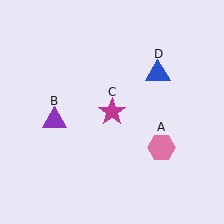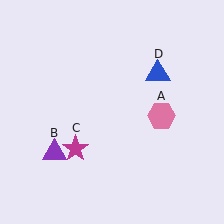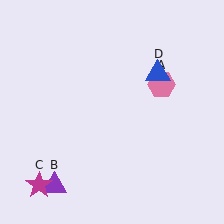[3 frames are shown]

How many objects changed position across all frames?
3 objects changed position: pink hexagon (object A), purple triangle (object B), magenta star (object C).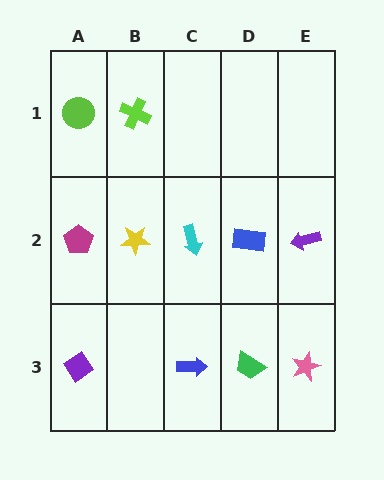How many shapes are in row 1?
2 shapes.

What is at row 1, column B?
A lime cross.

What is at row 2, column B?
A yellow star.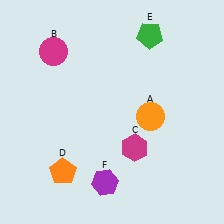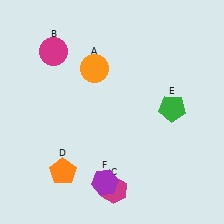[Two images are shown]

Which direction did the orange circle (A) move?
The orange circle (A) moved left.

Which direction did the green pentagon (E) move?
The green pentagon (E) moved down.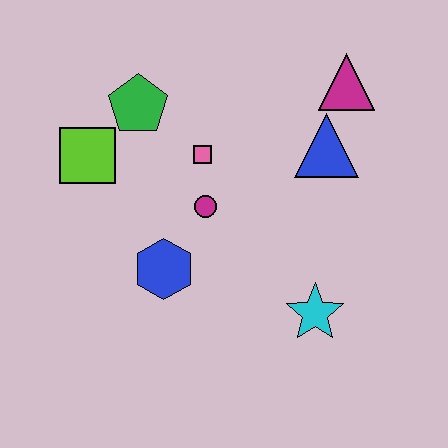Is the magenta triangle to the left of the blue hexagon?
No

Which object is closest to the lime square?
The green pentagon is closest to the lime square.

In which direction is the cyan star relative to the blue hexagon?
The cyan star is to the right of the blue hexagon.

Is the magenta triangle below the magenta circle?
No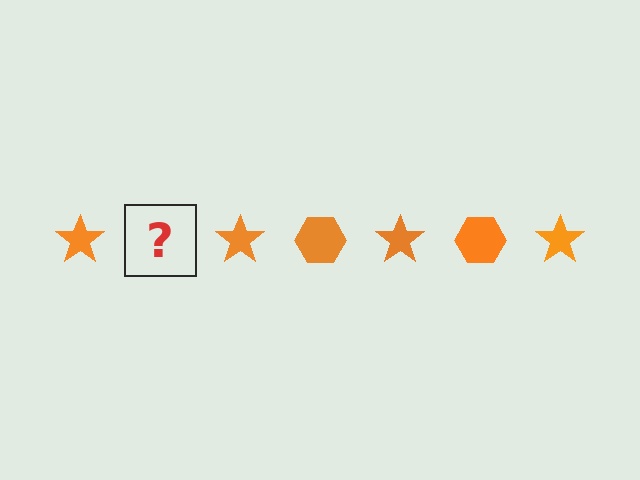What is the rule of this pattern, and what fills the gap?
The rule is that the pattern cycles through star, hexagon shapes in orange. The gap should be filled with an orange hexagon.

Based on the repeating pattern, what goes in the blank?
The blank should be an orange hexagon.